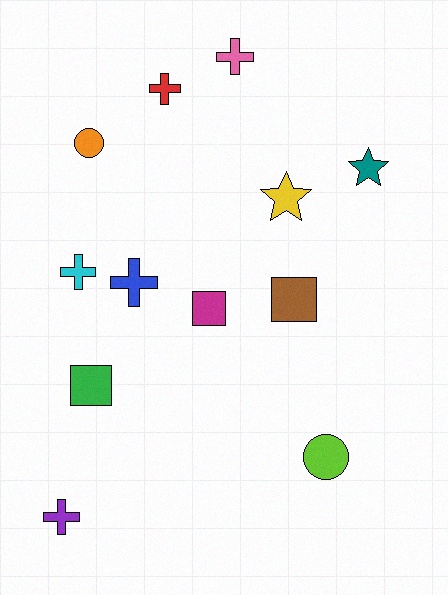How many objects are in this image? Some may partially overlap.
There are 12 objects.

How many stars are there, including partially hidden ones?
There are 2 stars.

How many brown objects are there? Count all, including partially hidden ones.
There is 1 brown object.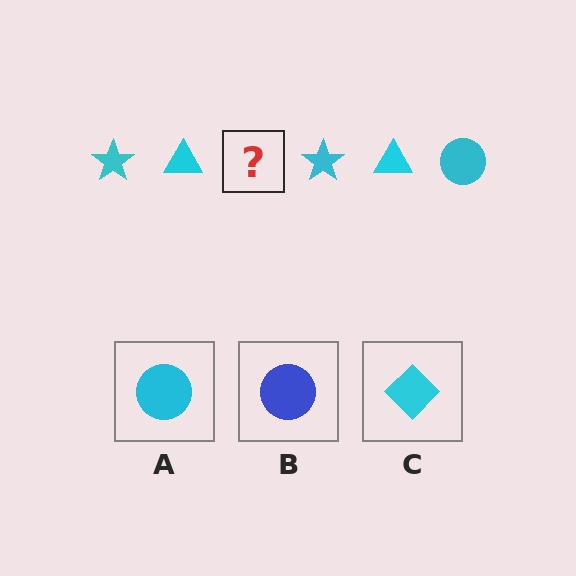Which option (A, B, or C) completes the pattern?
A.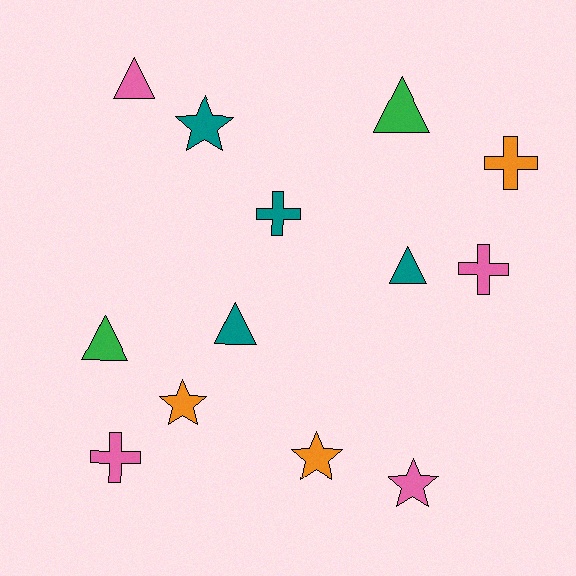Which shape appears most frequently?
Triangle, with 5 objects.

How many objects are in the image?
There are 13 objects.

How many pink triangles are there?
There is 1 pink triangle.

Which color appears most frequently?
Pink, with 4 objects.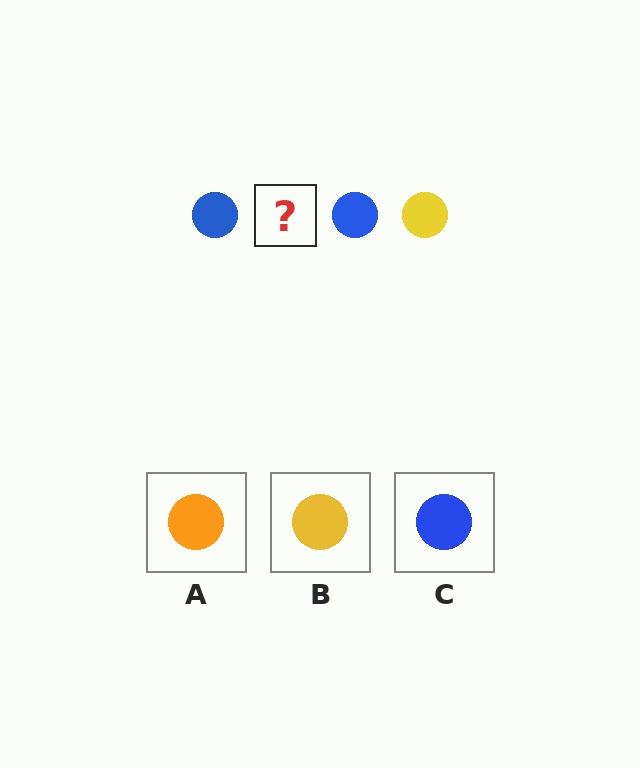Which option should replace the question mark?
Option B.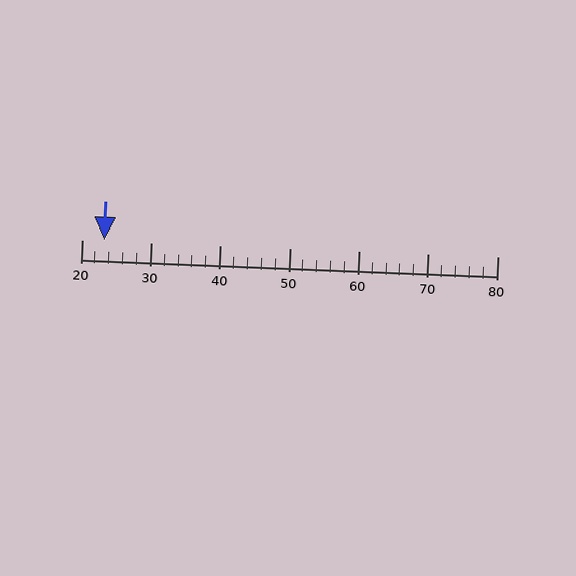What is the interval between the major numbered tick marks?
The major tick marks are spaced 10 units apart.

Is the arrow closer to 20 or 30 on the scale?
The arrow is closer to 20.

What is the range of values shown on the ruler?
The ruler shows values from 20 to 80.